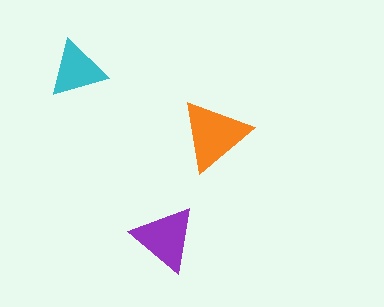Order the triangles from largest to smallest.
the orange one, the purple one, the cyan one.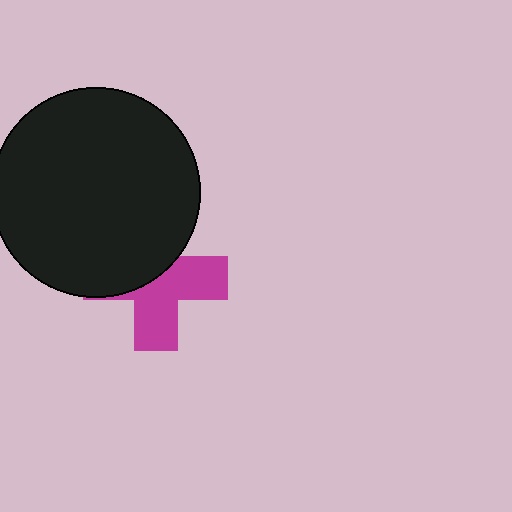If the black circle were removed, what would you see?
You would see the complete magenta cross.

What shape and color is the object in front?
The object in front is a black circle.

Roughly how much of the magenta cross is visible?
About half of it is visible (roughly 52%).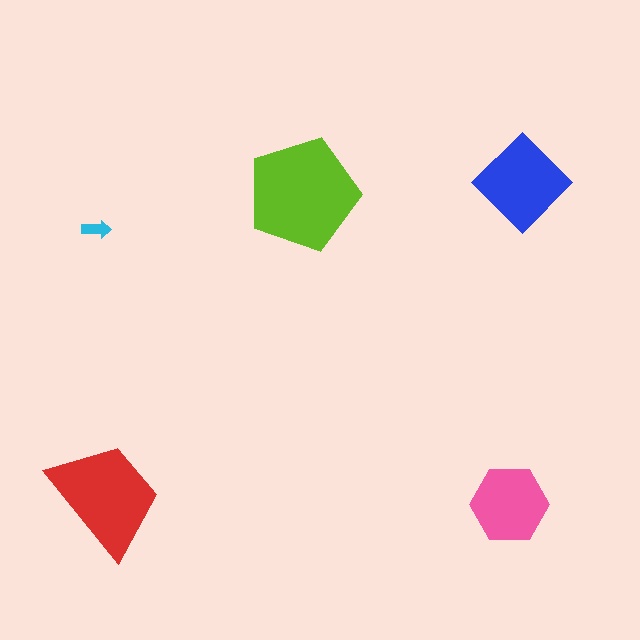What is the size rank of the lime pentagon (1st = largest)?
1st.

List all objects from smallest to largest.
The cyan arrow, the pink hexagon, the blue diamond, the red trapezoid, the lime pentagon.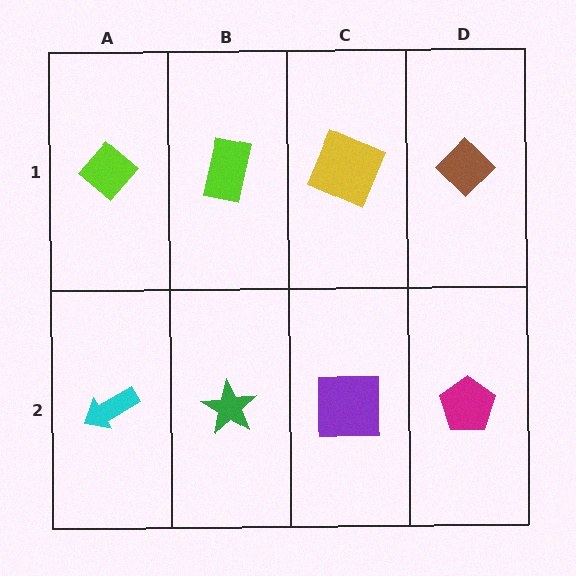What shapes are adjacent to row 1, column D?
A magenta pentagon (row 2, column D), a yellow square (row 1, column C).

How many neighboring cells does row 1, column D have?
2.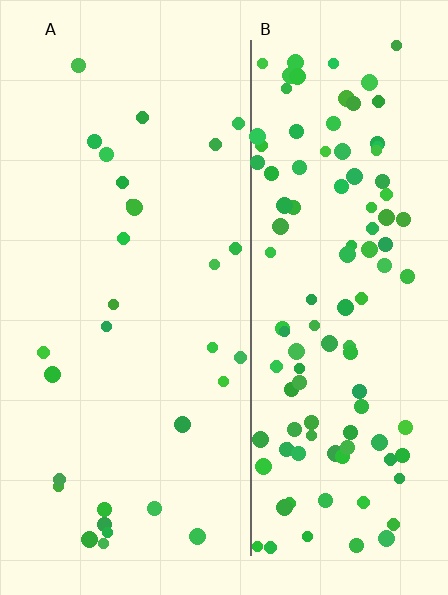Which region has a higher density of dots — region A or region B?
B (the right).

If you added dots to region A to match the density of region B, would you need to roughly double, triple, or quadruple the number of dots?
Approximately quadruple.